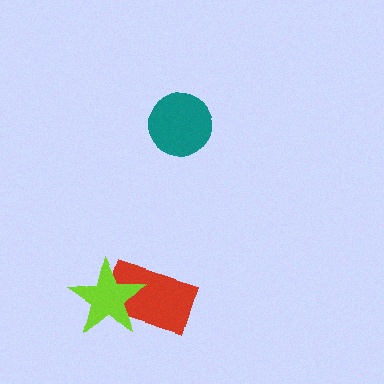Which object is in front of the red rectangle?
The lime star is in front of the red rectangle.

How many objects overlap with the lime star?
1 object overlaps with the lime star.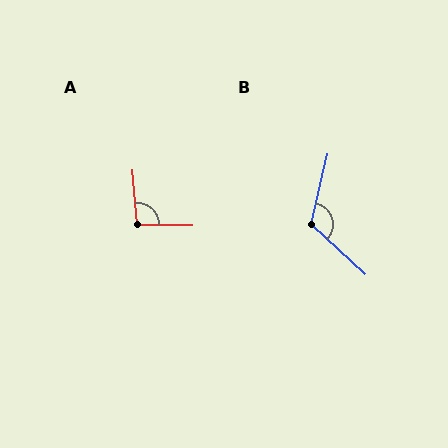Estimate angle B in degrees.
Approximately 120 degrees.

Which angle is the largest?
B, at approximately 120 degrees.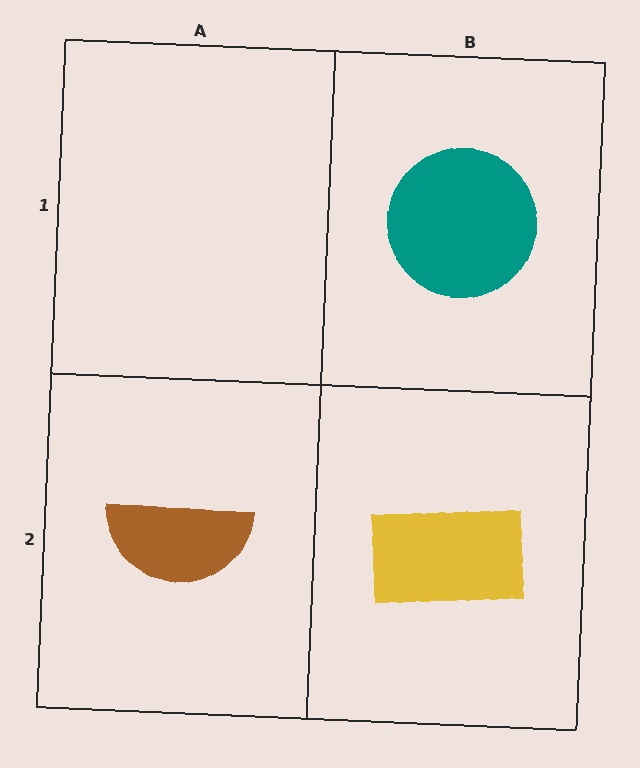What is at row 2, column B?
A yellow rectangle.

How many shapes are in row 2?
2 shapes.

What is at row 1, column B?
A teal circle.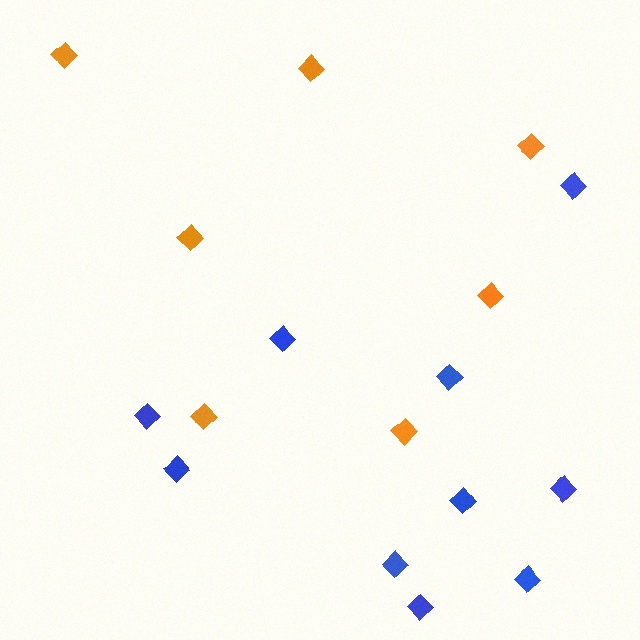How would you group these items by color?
There are 2 groups: one group of orange diamonds (7) and one group of blue diamonds (10).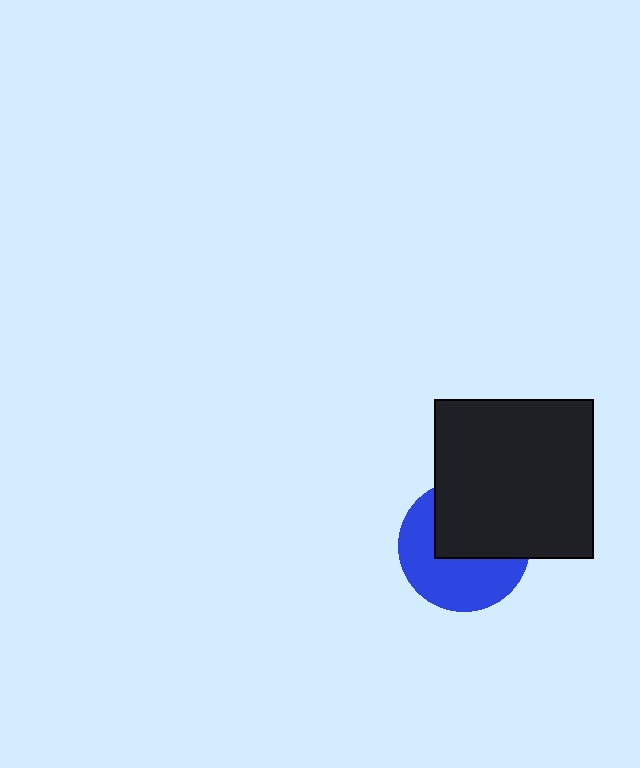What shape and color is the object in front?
The object in front is a black square.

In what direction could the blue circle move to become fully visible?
The blue circle could move down. That would shift it out from behind the black square entirely.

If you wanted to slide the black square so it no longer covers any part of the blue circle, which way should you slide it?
Slide it up — that is the most direct way to separate the two shapes.